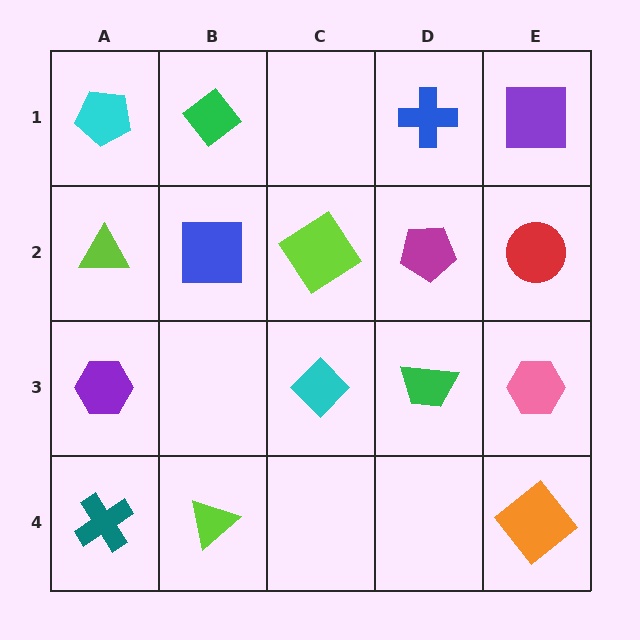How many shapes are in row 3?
4 shapes.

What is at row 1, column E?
A purple square.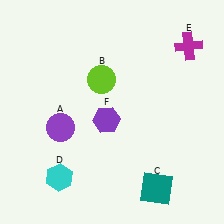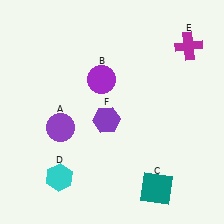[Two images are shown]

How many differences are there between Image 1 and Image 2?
There is 1 difference between the two images.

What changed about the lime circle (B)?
In Image 1, B is lime. In Image 2, it changed to purple.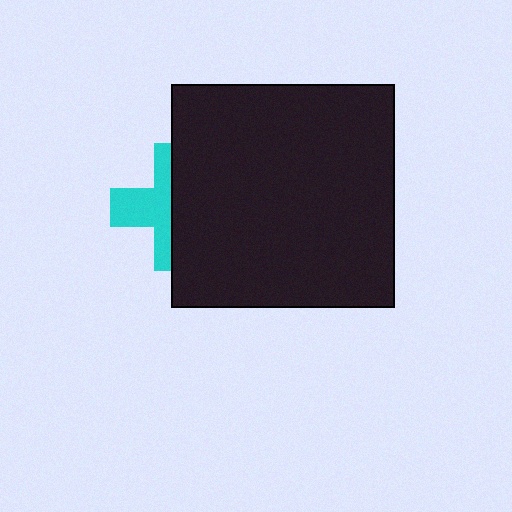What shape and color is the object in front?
The object in front is a black square.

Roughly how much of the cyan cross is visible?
About half of it is visible (roughly 47%).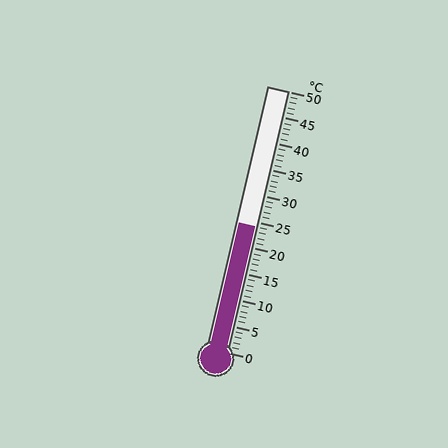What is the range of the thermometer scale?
The thermometer scale ranges from 0°C to 50°C.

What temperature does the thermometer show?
The thermometer shows approximately 24°C.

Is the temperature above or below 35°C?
The temperature is below 35°C.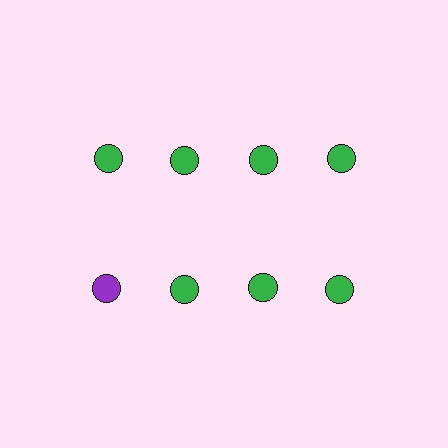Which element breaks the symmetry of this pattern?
The purple circle in the second row, leftmost column breaks the symmetry. All other shapes are green circles.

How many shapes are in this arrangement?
There are 8 shapes arranged in a grid pattern.